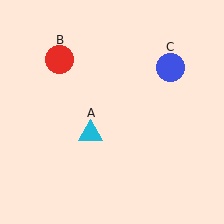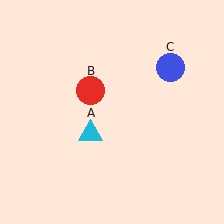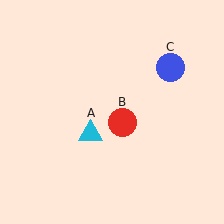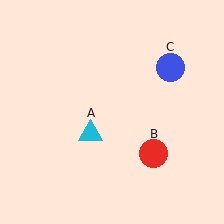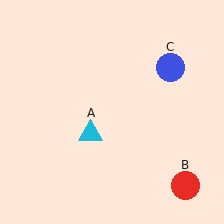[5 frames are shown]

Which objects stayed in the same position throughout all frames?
Cyan triangle (object A) and blue circle (object C) remained stationary.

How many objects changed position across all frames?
1 object changed position: red circle (object B).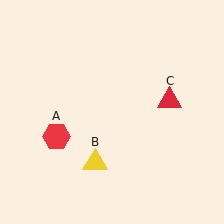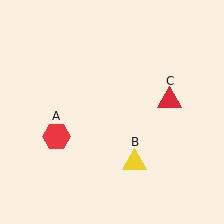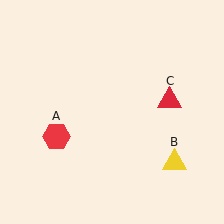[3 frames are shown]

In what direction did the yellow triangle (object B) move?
The yellow triangle (object B) moved right.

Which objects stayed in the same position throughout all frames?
Red hexagon (object A) and red triangle (object C) remained stationary.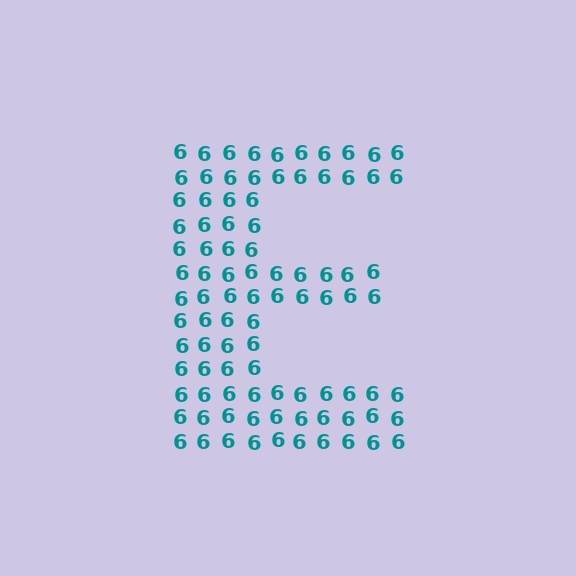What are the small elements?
The small elements are digit 6's.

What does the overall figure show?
The overall figure shows the letter E.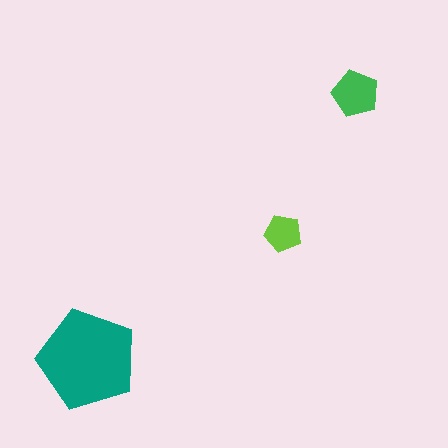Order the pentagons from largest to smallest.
the teal one, the green one, the lime one.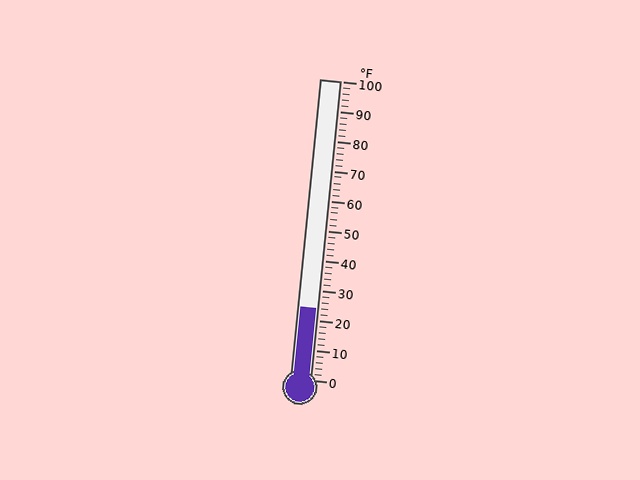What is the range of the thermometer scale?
The thermometer scale ranges from 0°F to 100°F.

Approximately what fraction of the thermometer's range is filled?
The thermometer is filled to approximately 25% of its range.